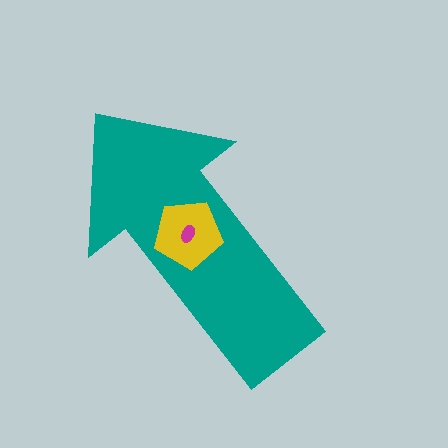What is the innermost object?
The magenta ellipse.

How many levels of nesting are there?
3.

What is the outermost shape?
The teal arrow.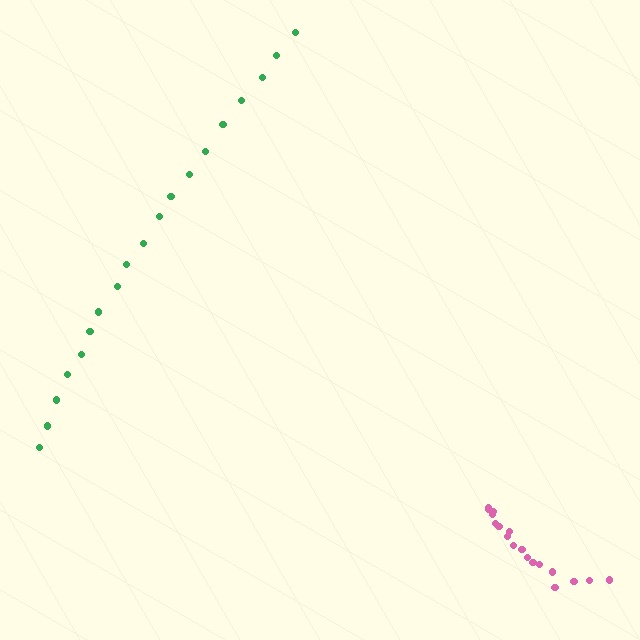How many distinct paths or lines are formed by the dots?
There are 2 distinct paths.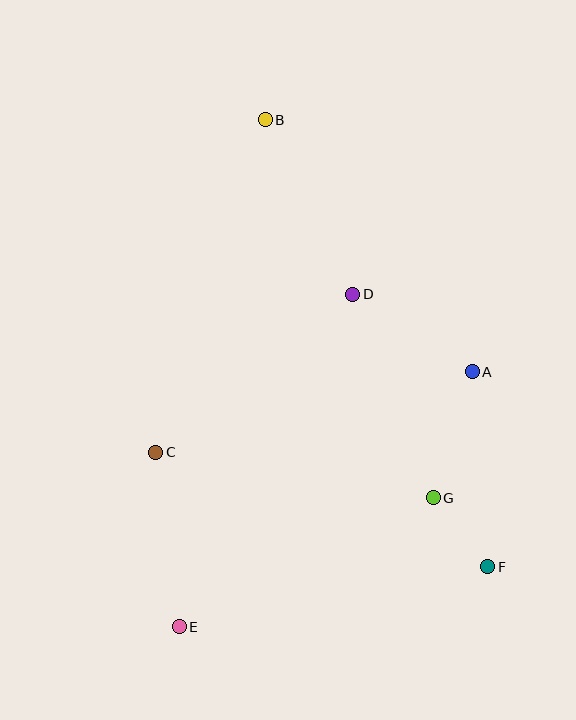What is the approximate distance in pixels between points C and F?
The distance between C and F is approximately 351 pixels.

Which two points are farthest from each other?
Points B and E are farthest from each other.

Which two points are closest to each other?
Points F and G are closest to each other.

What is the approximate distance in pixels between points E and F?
The distance between E and F is approximately 314 pixels.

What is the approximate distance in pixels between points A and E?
The distance between A and E is approximately 388 pixels.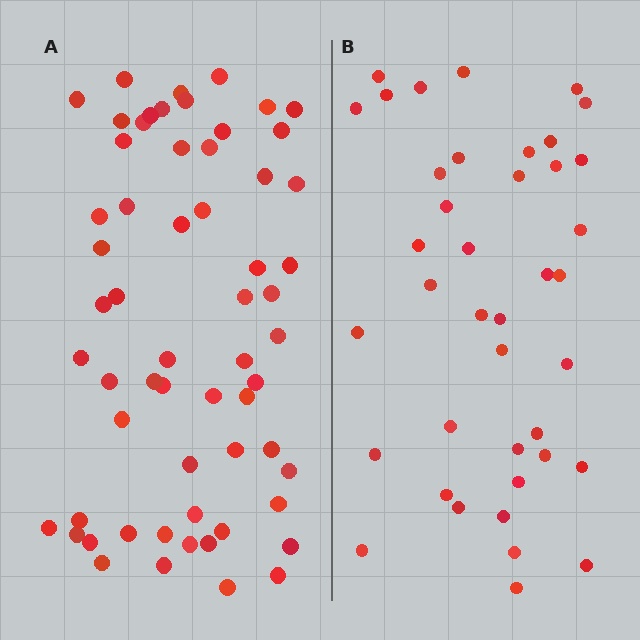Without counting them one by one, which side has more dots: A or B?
Region A (the left region) has more dots.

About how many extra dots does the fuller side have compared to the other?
Region A has approximately 20 more dots than region B.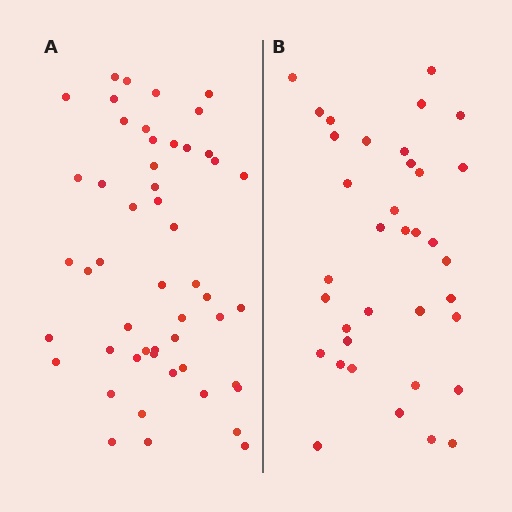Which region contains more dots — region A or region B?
Region A (the left region) has more dots.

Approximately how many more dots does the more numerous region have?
Region A has approximately 15 more dots than region B.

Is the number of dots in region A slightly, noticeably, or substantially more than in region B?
Region A has noticeably more, but not dramatically so. The ratio is roughly 1.4 to 1.